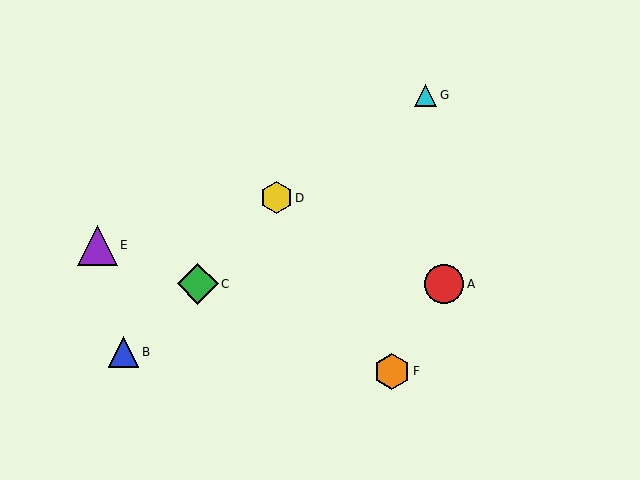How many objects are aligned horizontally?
2 objects (A, C) are aligned horizontally.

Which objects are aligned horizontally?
Objects A, C are aligned horizontally.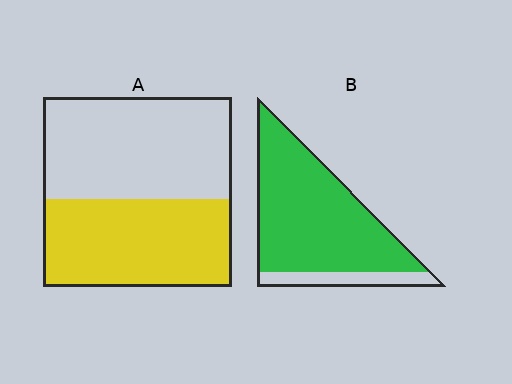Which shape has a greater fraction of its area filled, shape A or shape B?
Shape B.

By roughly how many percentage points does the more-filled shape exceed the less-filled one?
By roughly 40 percentage points (B over A).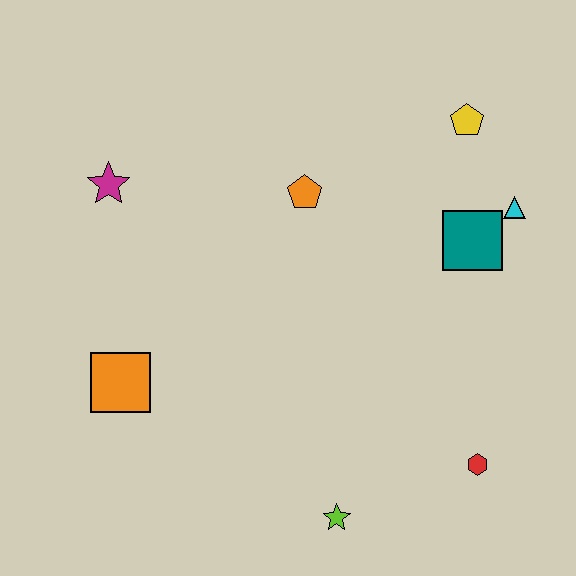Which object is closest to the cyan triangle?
The teal square is closest to the cyan triangle.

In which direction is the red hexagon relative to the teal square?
The red hexagon is below the teal square.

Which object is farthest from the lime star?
The yellow pentagon is farthest from the lime star.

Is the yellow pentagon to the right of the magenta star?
Yes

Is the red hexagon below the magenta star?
Yes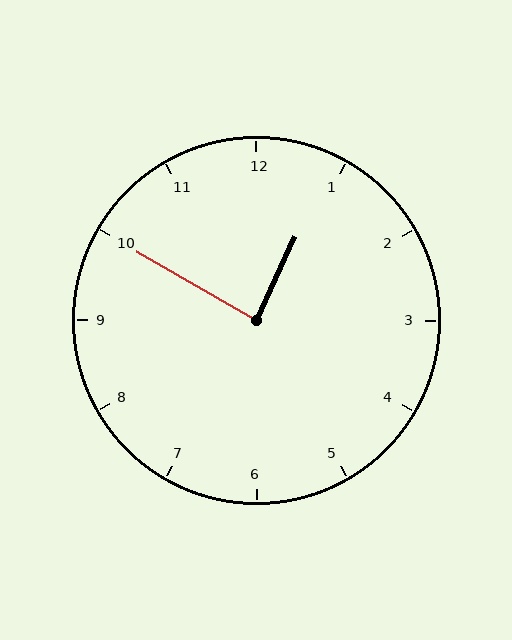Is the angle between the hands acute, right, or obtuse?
It is right.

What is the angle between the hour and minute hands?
Approximately 85 degrees.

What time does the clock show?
12:50.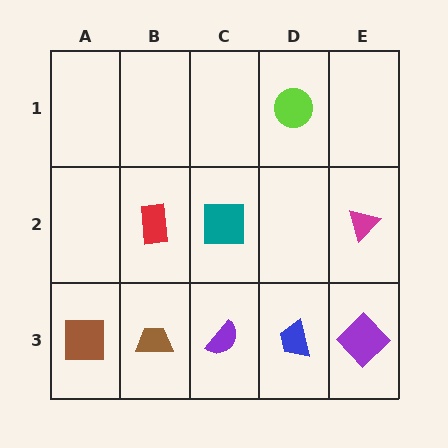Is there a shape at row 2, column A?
No, that cell is empty.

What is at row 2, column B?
A red rectangle.